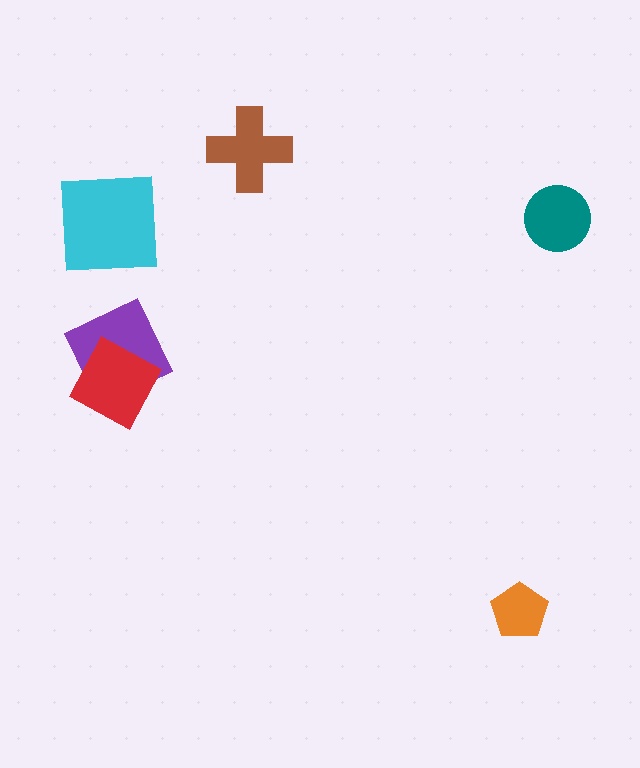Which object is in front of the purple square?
The red diamond is in front of the purple square.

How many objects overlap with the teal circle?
0 objects overlap with the teal circle.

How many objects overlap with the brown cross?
0 objects overlap with the brown cross.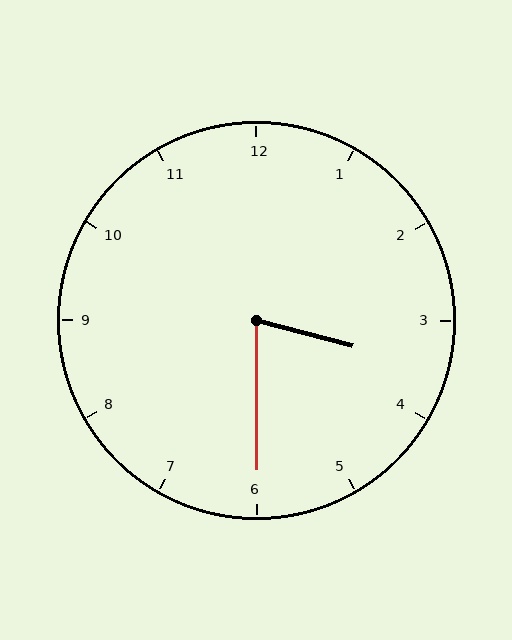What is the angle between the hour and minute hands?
Approximately 75 degrees.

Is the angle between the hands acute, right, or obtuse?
It is acute.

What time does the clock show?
3:30.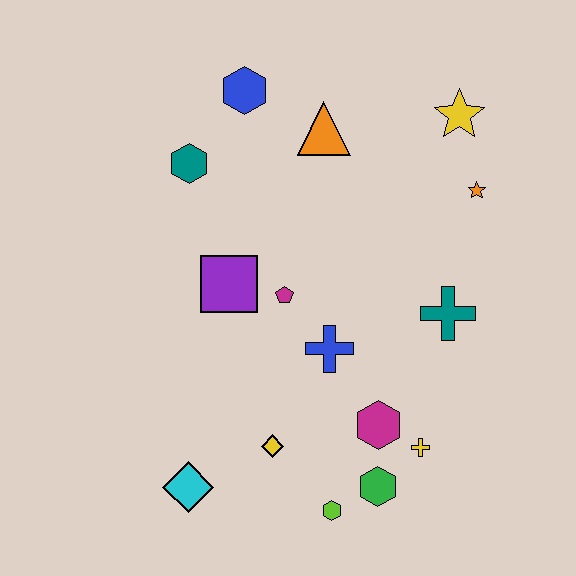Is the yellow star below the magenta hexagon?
No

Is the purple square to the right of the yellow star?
No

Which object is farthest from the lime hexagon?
The blue hexagon is farthest from the lime hexagon.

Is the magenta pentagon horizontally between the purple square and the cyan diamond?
No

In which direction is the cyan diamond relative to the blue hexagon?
The cyan diamond is below the blue hexagon.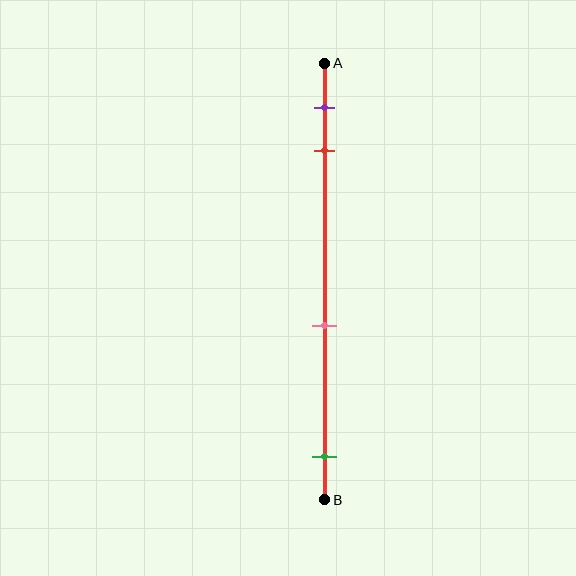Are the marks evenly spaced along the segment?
No, the marks are not evenly spaced.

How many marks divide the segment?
There are 4 marks dividing the segment.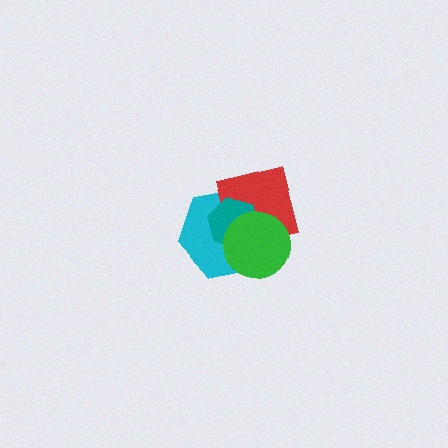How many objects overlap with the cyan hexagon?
3 objects overlap with the cyan hexagon.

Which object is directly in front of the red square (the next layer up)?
The teal hexagon is directly in front of the red square.